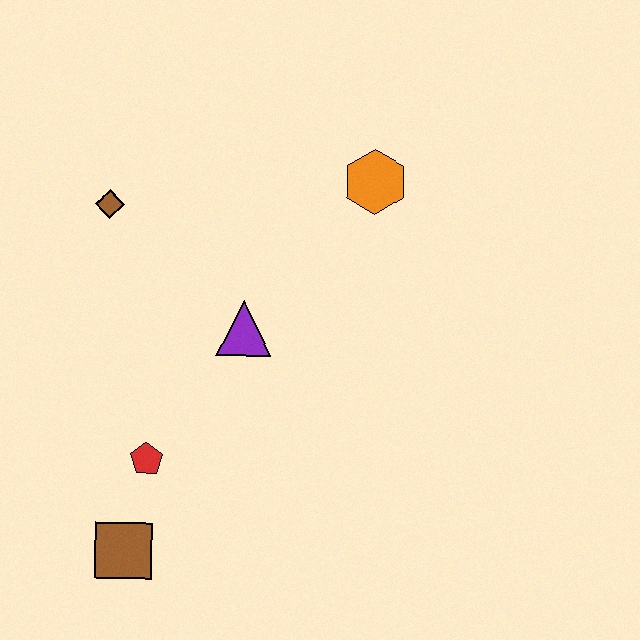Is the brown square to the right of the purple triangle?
No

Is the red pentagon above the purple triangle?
No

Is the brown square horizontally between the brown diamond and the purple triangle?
Yes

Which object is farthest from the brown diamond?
The brown square is farthest from the brown diamond.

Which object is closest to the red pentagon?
The brown square is closest to the red pentagon.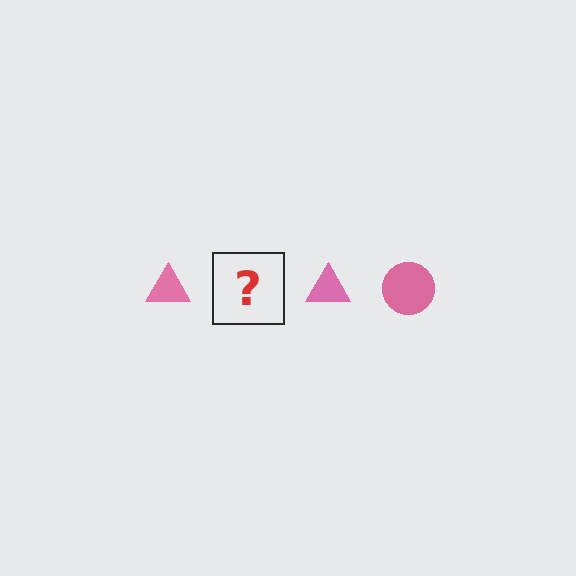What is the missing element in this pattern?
The missing element is a pink circle.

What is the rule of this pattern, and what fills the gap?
The rule is that the pattern cycles through triangle, circle shapes in pink. The gap should be filled with a pink circle.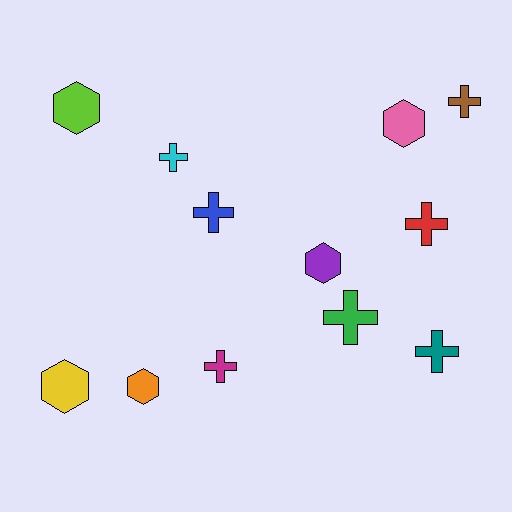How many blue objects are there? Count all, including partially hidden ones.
There is 1 blue object.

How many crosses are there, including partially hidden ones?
There are 7 crosses.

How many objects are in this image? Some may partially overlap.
There are 12 objects.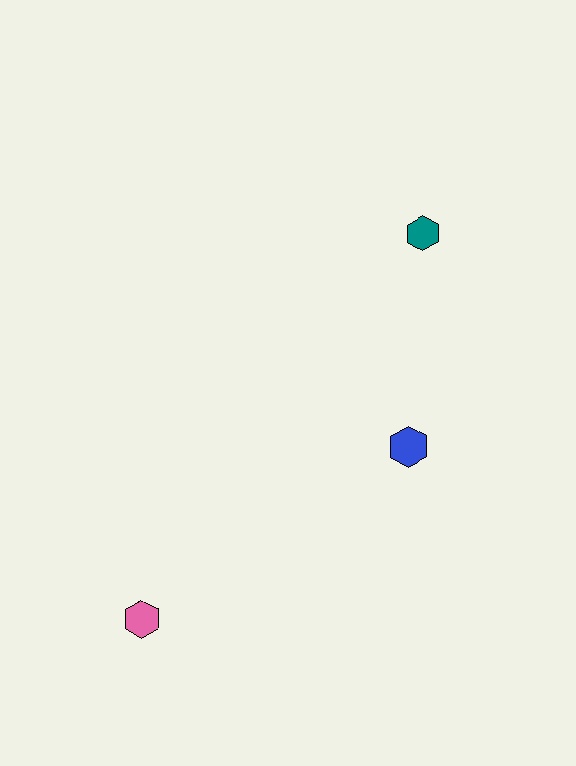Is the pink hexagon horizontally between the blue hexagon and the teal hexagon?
No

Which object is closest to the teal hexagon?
The blue hexagon is closest to the teal hexagon.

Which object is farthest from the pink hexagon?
The teal hexagon is farthest from the pink hexagon.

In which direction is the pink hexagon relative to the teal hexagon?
The pink hexagon is below the teal hexagon.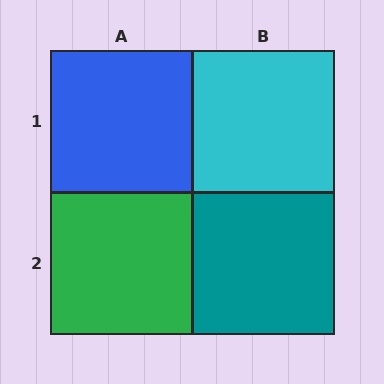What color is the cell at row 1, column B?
Cyan.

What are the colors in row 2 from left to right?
Green, teal.